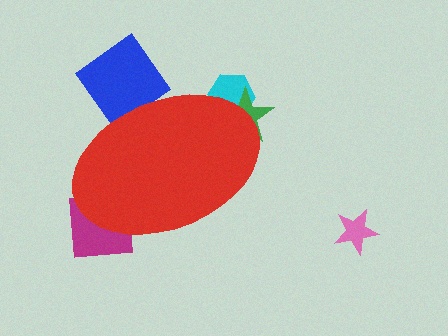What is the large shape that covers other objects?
A red ellipse.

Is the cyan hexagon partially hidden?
Yes, the cyan hexagon is partially hidden behind the red ellipse.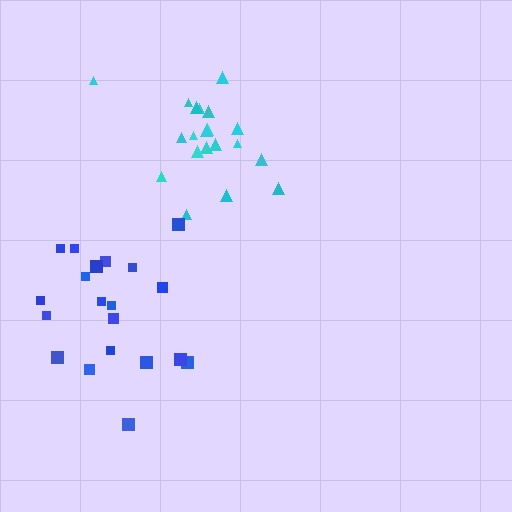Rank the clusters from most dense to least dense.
cyan, blue.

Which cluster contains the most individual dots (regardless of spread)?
Cyan (20).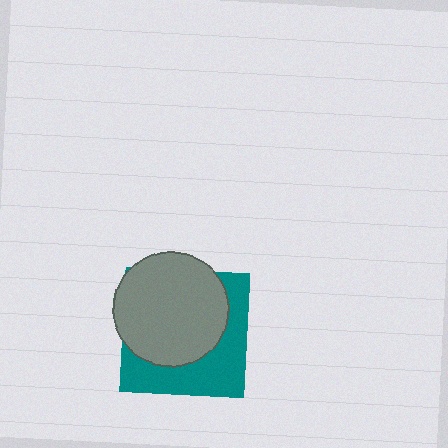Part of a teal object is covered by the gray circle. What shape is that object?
It is a square.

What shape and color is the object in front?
The object in front is a gray circle.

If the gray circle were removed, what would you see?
You would see the complete teal square.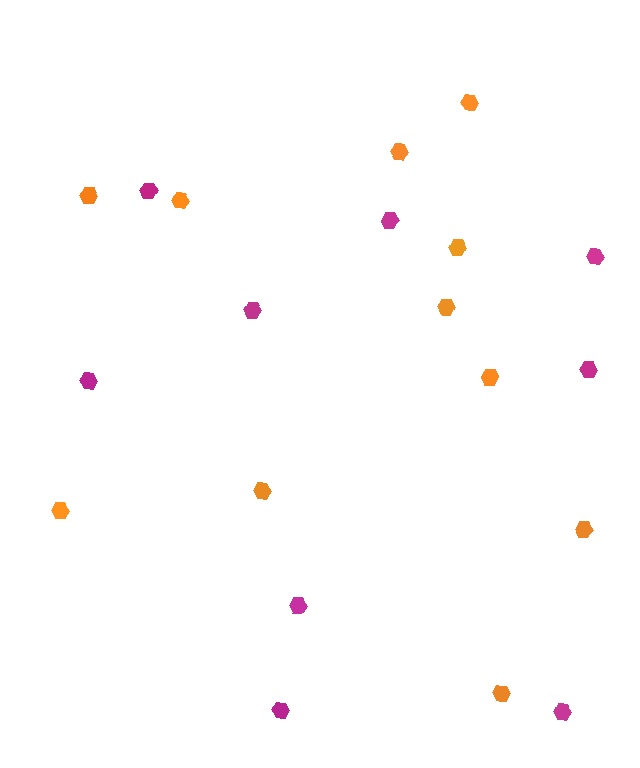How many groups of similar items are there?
There are 2 groups: one group of orange hexagons (11) and one group of magenta hexagons (9).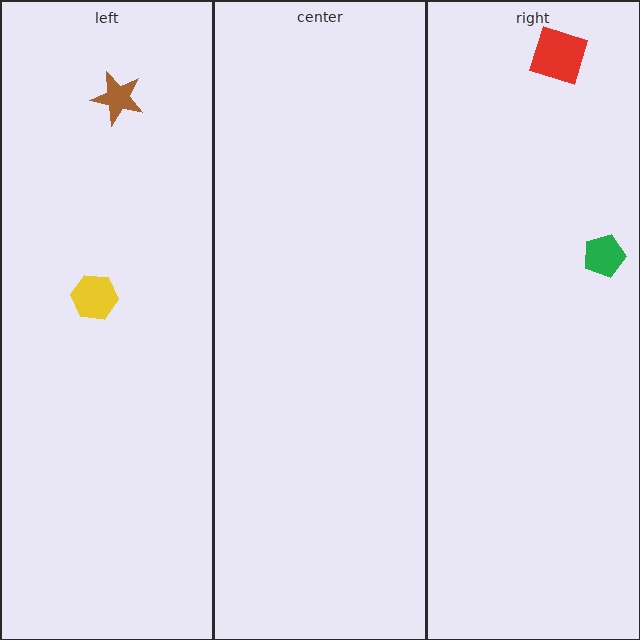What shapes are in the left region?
The yellow hexagon, the brown star.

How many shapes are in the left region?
2.